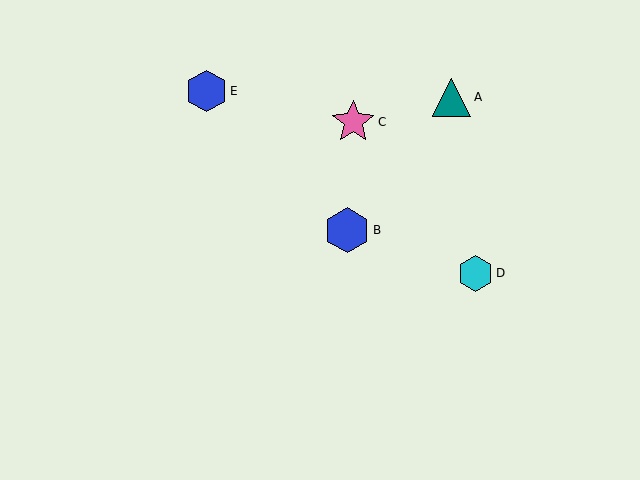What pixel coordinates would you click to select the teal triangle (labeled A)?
Click at (452, 97) to select the teal triangle A.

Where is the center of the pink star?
The center of the pink star is at (353, 122).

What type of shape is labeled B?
Shape B is a blue hexagon.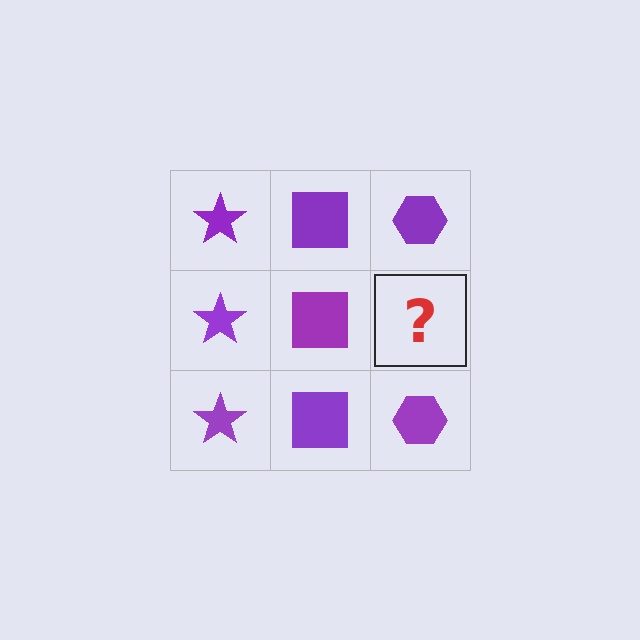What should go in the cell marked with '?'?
The missing cell should contain a purple hexagon.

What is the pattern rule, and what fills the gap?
The rule is that each column has a consistent shape. The gap should be filled with a purple hexagon.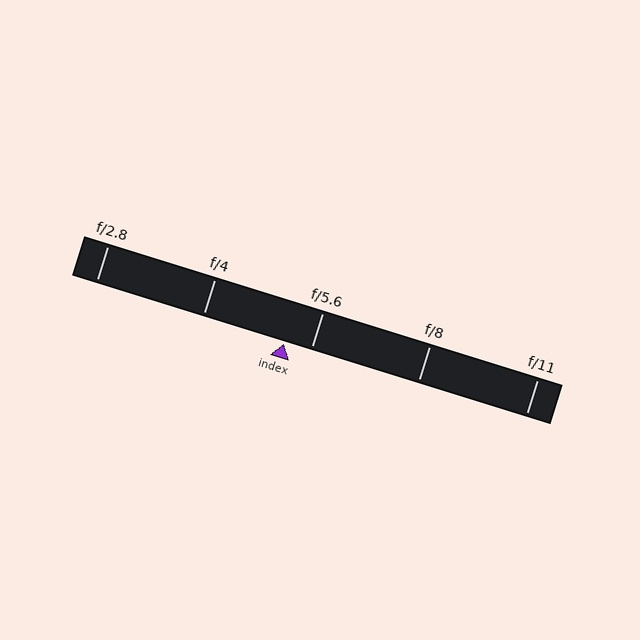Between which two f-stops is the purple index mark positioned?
The index mark is between f/4 and f/5.6.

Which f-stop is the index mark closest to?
The index mark is closest to f/5.6.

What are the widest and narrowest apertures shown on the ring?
The widest aperture shown is f/2.8 and the narrowest is f/11.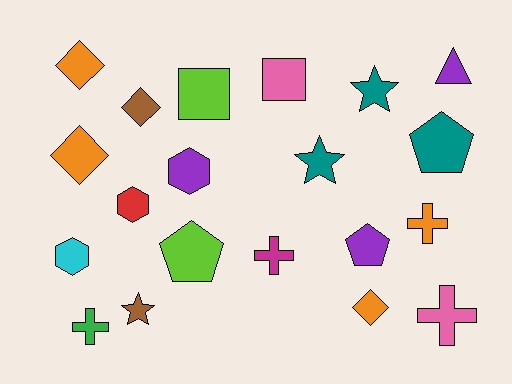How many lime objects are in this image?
There are 2 lime objects.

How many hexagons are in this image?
There are 3 hexagons.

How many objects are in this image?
There are 20 objects.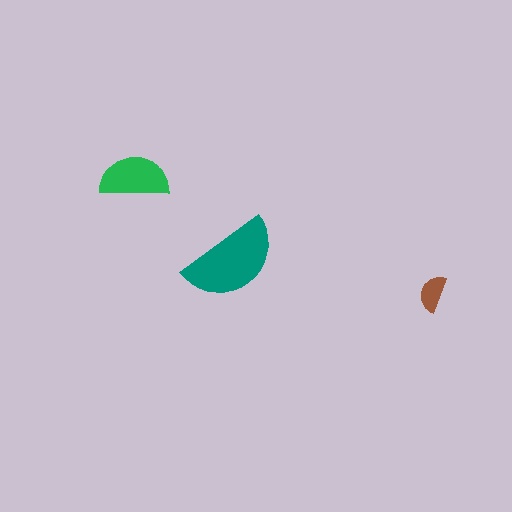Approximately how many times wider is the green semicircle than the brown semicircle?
About 2 times wider.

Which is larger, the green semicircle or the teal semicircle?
The teal one.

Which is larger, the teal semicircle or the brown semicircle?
The teal one.